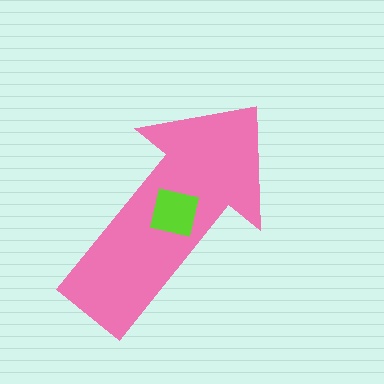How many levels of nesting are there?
2.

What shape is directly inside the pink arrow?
The lime square.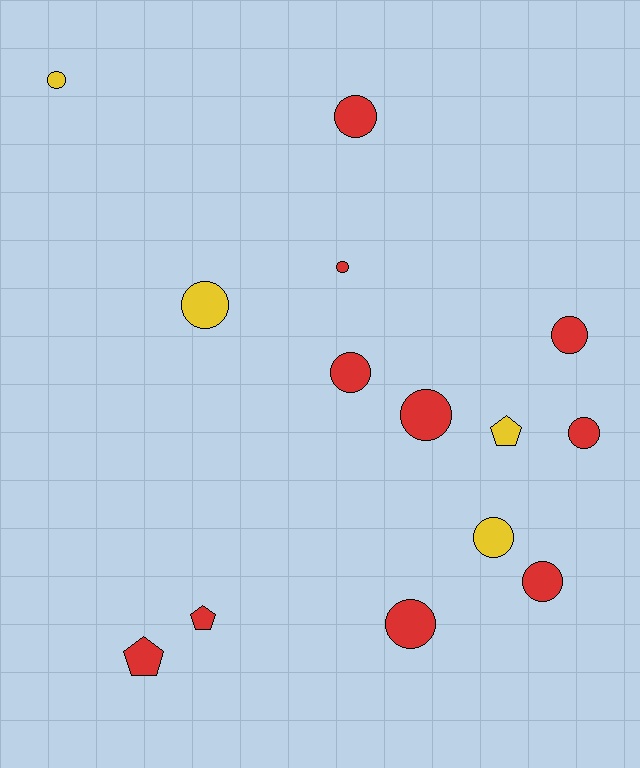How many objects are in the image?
There are 14 objects.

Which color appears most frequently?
Red, with 10 objects.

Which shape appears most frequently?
Circle, with 11 objects.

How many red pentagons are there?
There are 2 red pentagons.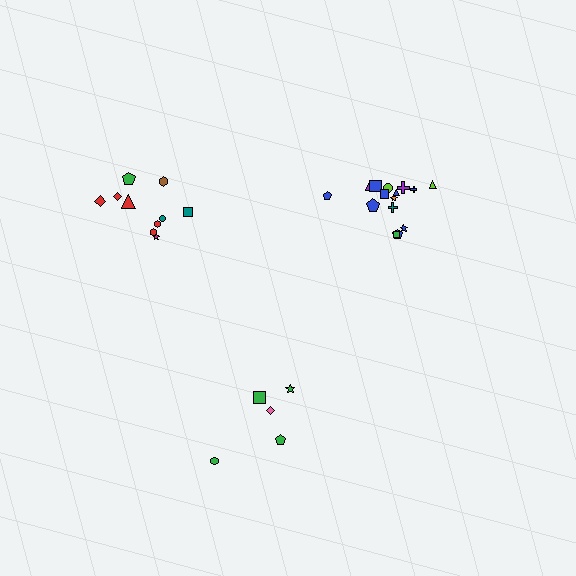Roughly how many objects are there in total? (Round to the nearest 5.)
Roughly 30 objects in total.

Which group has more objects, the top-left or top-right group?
The top-right group.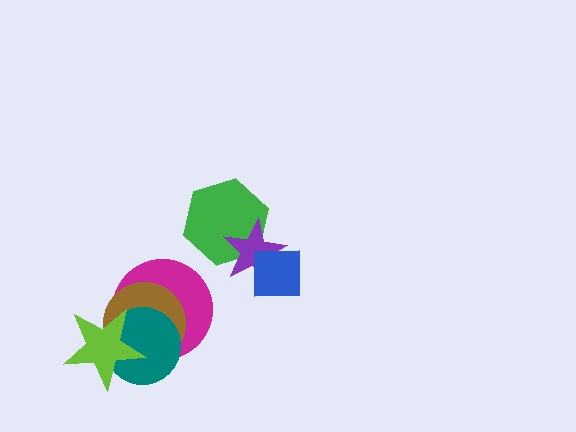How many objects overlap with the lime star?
3 objects overlap with the lime star.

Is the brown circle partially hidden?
Yes, it is partially covered by another shape.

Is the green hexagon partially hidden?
Yes, it is partially covered by another shape.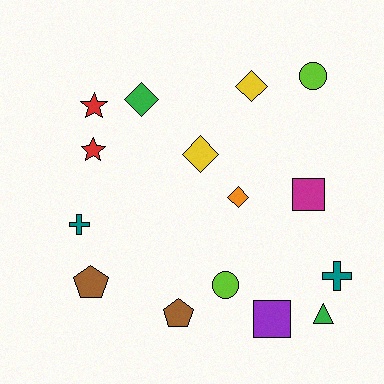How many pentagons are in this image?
There are 2 pentagons.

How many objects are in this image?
There are 15 objects.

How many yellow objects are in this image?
There are 2 yellow objects.